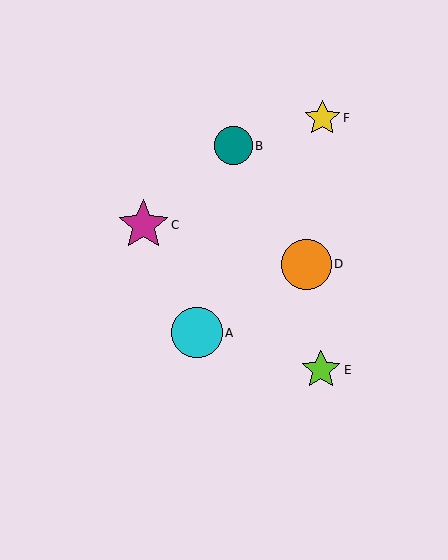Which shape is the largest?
The cyan circle (labeled A) is the largest.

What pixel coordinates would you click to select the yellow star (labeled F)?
Click at (322, 118) to select the yellow star F.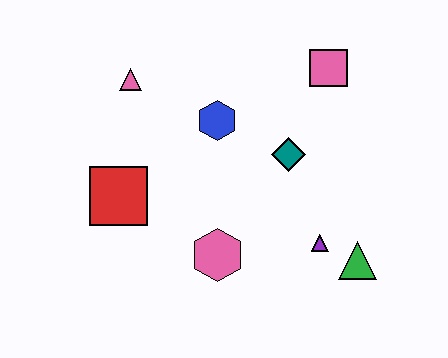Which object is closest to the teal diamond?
The blue hexagon is closest to the teal diamond.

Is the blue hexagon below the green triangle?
No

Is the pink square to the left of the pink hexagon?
No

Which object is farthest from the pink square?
The red square is farthest from the pink square.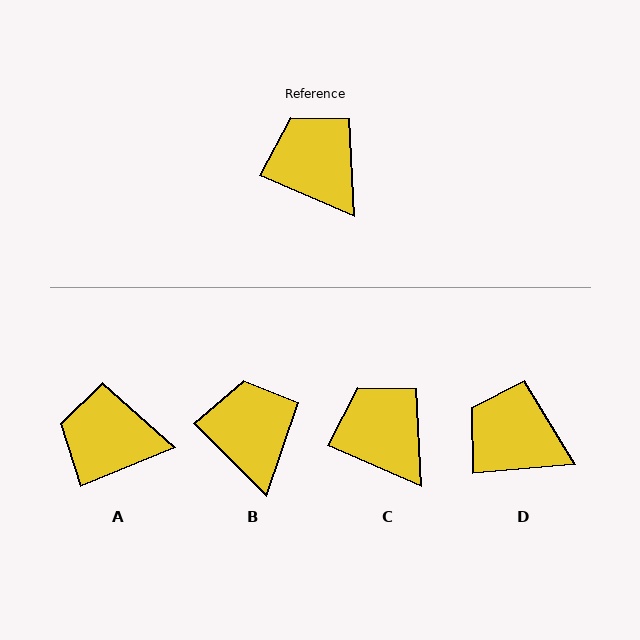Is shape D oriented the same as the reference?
No, it is off by about 29 degrees.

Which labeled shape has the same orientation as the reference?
C.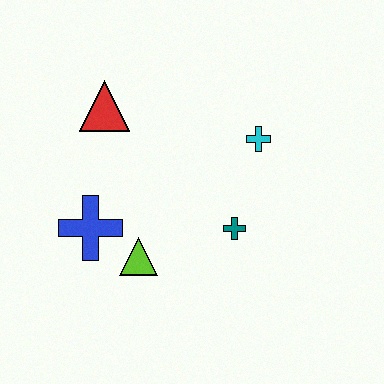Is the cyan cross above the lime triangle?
Yes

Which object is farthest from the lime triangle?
The cyan cross is farthest from the lime triangle.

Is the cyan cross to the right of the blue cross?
Yes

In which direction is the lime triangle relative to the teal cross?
The lime triangle is to the left of the teal cross.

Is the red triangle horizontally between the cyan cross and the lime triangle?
No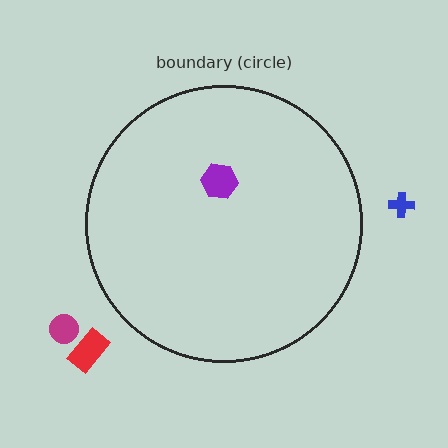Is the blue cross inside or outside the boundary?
Outside.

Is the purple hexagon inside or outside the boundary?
Inside.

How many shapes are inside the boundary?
1 inside, 3 outside.